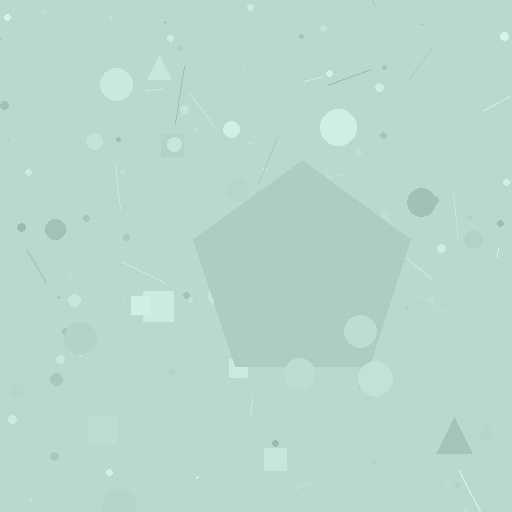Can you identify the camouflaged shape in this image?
The camouflaged shape is a pentagon.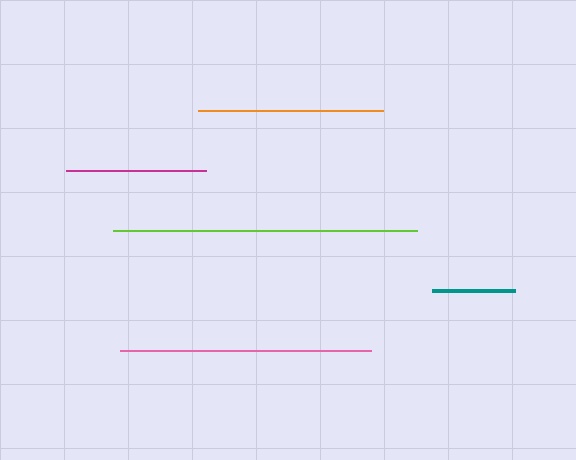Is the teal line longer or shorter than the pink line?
The pink line is longer than the teal line.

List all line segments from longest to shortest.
From longest to shortest: lime, pink, orange, magenta, teal.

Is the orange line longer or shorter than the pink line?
The pink line is longer than the orange line.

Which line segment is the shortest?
The teal line is the shortest at approximately 82 pixels.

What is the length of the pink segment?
The pink segment is approximately 251 pixels long.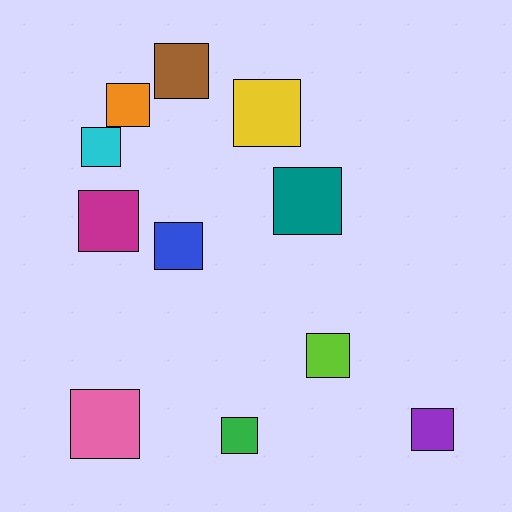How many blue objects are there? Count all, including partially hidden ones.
There is 1 blue object.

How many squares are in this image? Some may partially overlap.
There are 11 squares.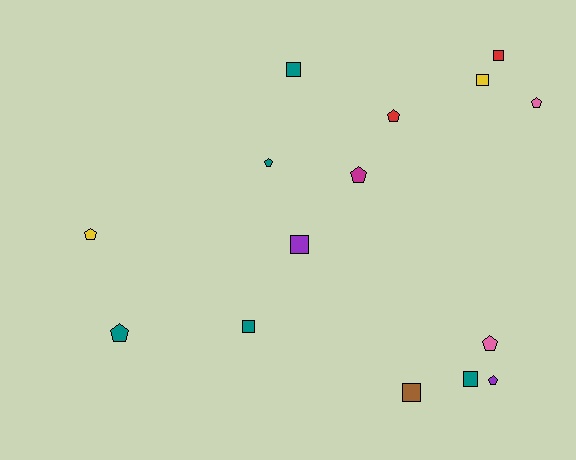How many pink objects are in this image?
There are 2 pink objects.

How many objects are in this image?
There are 15 objects.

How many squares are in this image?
There are 7 squares.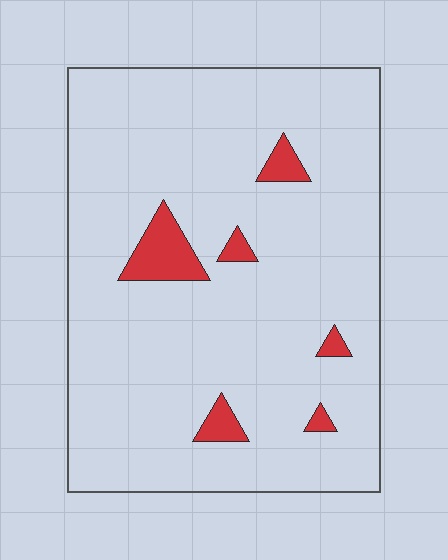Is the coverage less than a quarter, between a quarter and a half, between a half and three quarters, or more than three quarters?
Less than a quarter.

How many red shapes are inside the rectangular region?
6.